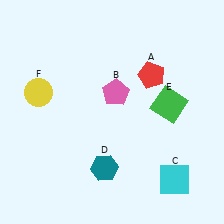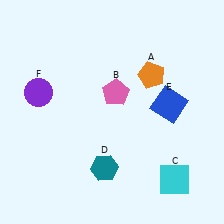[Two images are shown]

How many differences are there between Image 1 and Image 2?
There are 3 differences between the two images.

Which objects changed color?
A changed from red to orange. E changed from green to blue. F changed from yellow to purple.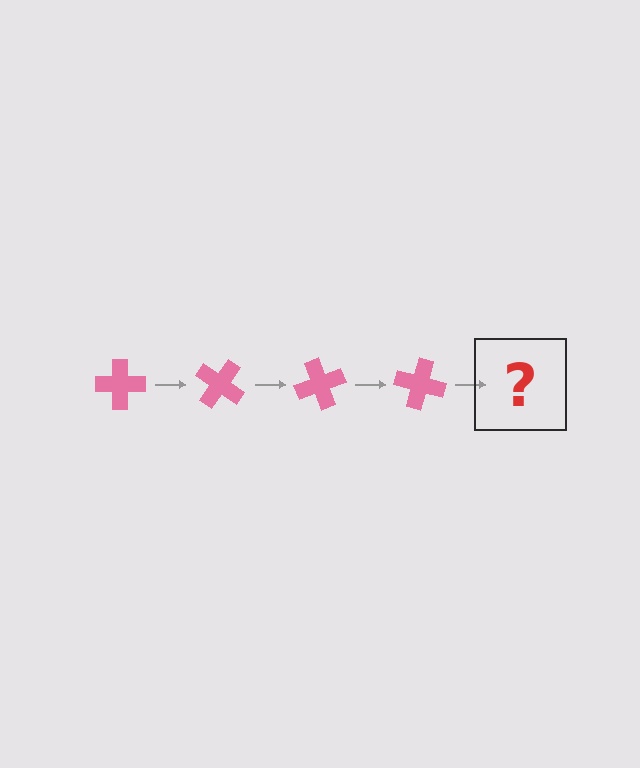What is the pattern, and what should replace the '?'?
The pattern is that the cross rotates 35 degrees each step. The '?' should be a pink cross rotated 140 degrees.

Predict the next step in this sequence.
The next step is a pink cross rotated 140 degrees.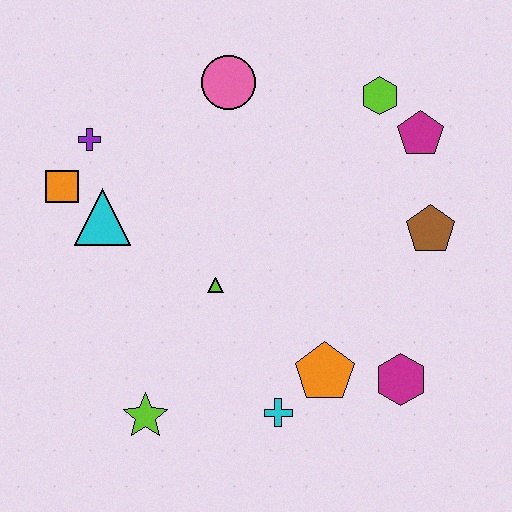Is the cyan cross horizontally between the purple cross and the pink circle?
No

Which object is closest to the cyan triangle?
The orange square is closest to the cyan triangle.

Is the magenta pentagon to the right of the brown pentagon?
No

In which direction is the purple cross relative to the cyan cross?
The purple cross is above the cyan cross.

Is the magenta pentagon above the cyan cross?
Yes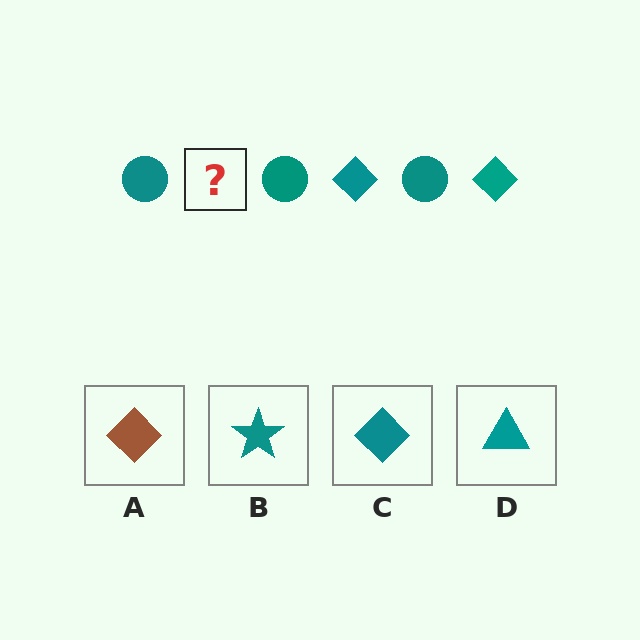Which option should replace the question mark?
Option C.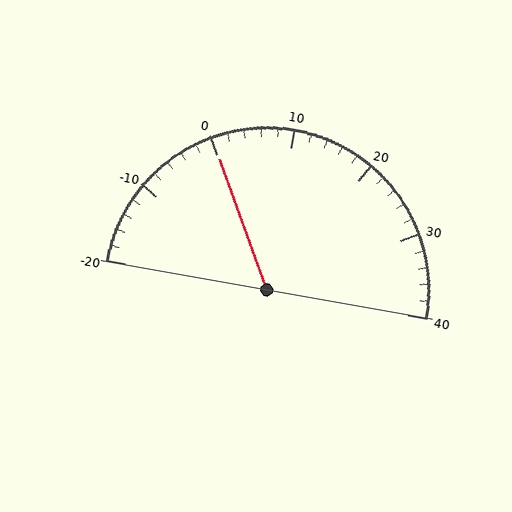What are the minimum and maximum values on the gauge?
The gauge ranges from -20 to 40.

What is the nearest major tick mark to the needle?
The nearest major tick mark is 0.